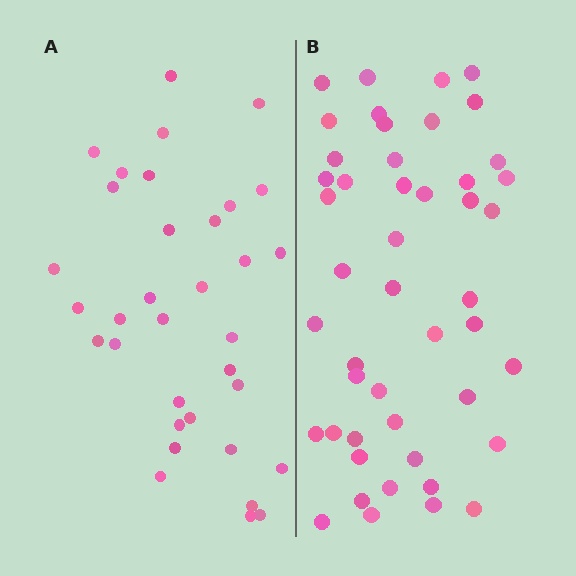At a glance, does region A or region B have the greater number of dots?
Region B (the right region) has more dots.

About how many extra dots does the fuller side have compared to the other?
Region B has approximately 15 more dots than region A.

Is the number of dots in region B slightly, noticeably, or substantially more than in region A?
Region B has noticeably more, but not dramatically so. The ratio is roughly 1.4 to 1.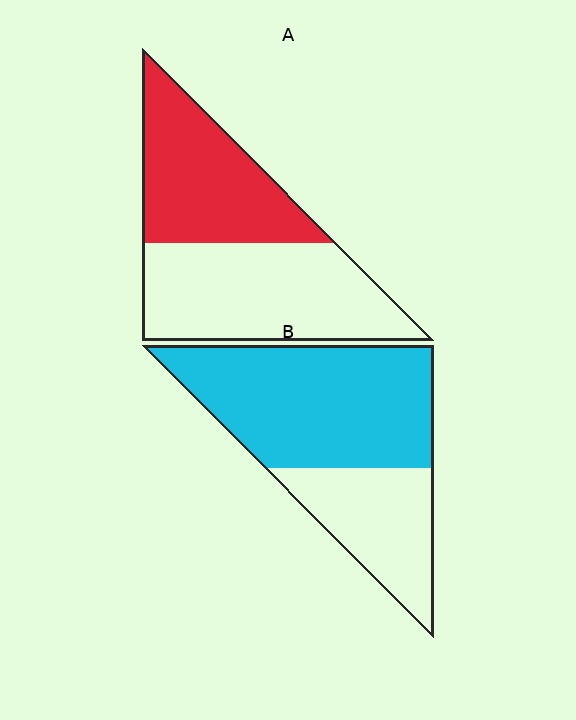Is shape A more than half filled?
No.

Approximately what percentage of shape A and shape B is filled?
A is approximately 45% and B is approximately 65%.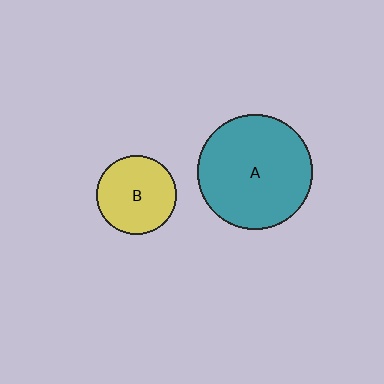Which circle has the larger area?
Circle A (teal).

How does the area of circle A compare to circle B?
Approximately 2.1 times.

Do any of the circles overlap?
No, none of the circles overlap.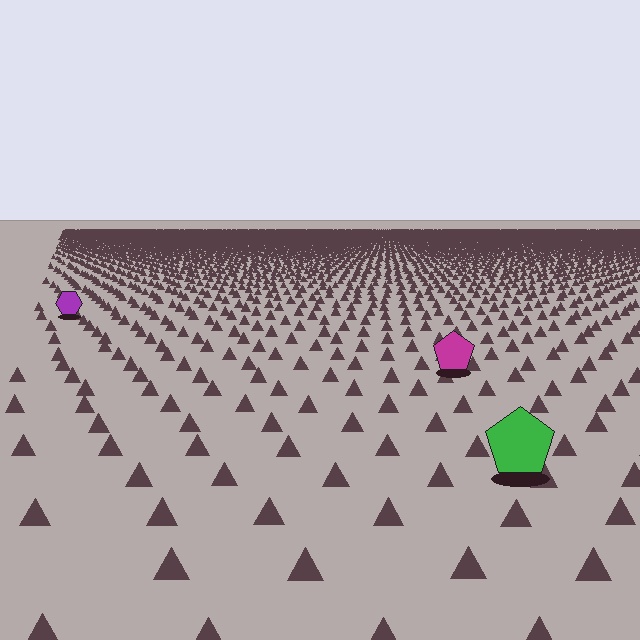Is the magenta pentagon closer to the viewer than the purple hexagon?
Yes. The magenta pentagon is closer — you can tell from the texture gradient: the ground texture is coarser near it.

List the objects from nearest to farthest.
From nearest to farthest: the green pentagon, the magenta pentagon, the purple hexagon.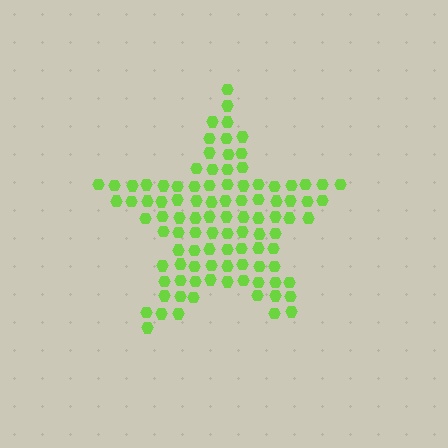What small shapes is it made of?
It is made of small hexagons.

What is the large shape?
The large shape is a star.